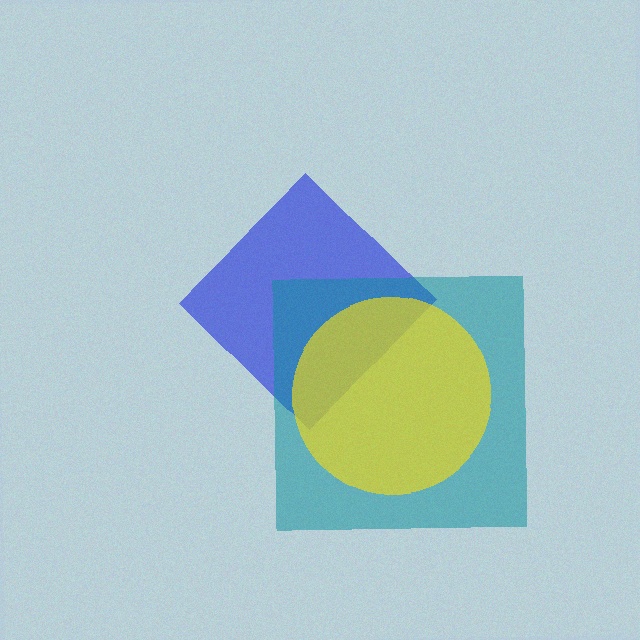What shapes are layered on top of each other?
The layered shapes are: a blue diamond, a teal square, a yellow circle.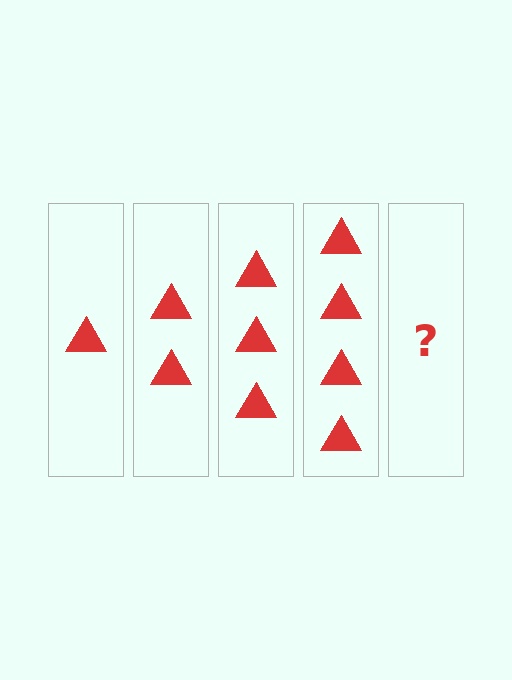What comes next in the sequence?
The next element should be 5 triangles.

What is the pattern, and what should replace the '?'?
The pattern is that each step adds one more triangle. The '?' should be 5 triangles.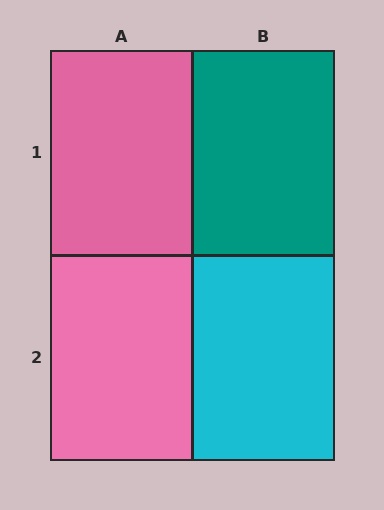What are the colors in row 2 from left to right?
Pink, cyan.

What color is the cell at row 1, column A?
Pink.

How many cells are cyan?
1 cell is cyan.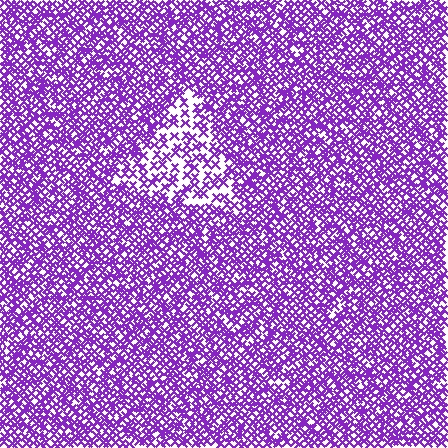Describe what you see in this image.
The image contains small purple elements arranged at two different densities. A triangle-shaped region is visible where the elements are less densely packed than the surrounding area.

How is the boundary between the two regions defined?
The boundary is defined by a change in element density (approximately 2.0x ratio). All elements are the same color, size, and shape.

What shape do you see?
I see a triangle.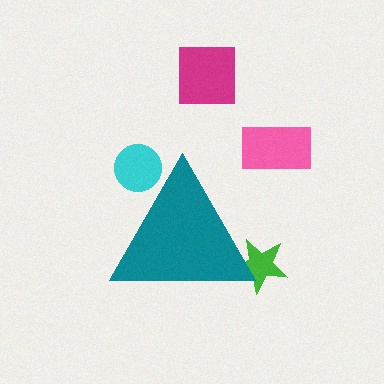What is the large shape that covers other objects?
A teal triangle.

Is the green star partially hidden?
Yes, the green star is partially hidden behind the teal triangle.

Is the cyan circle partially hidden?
Yes, the cyan circle is partially hidden behind the teal triangle.